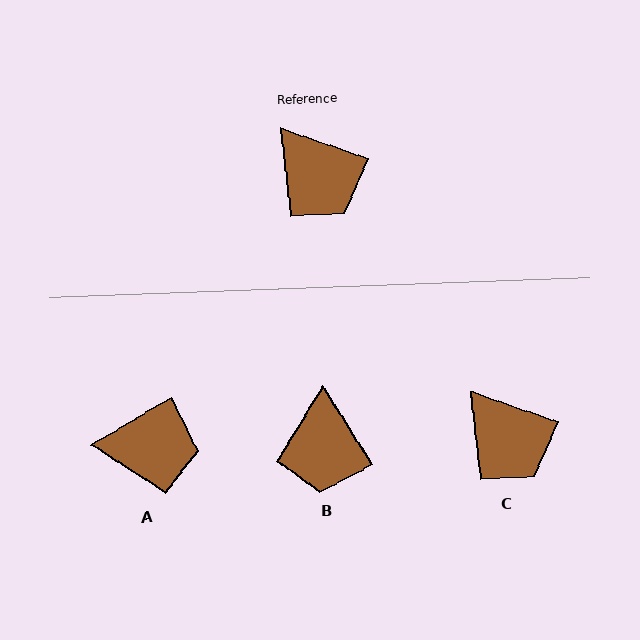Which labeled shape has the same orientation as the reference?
C.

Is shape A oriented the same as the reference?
No, it is off by about 50 degrees.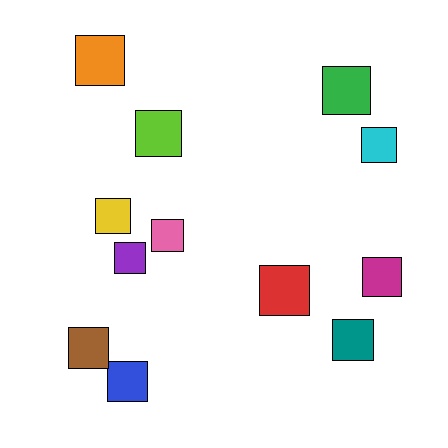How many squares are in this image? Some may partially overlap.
There are 12 squares.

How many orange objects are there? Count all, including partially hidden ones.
There is 1 orange object.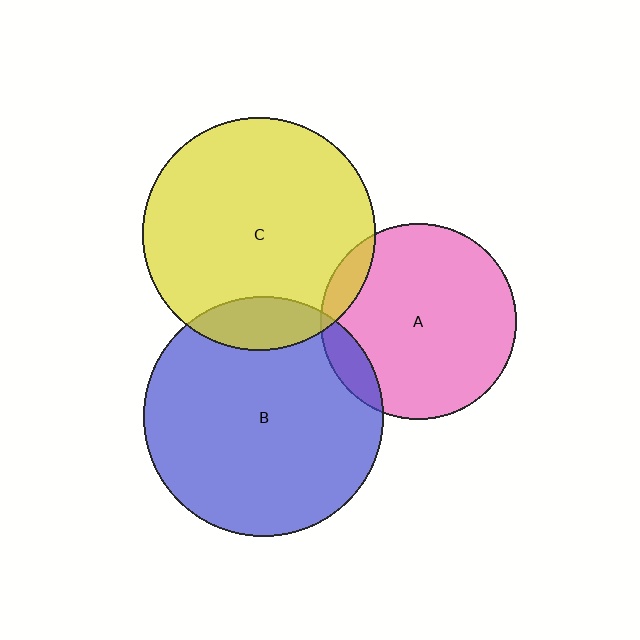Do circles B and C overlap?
Yes.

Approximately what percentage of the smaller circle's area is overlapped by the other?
Approximately 15%.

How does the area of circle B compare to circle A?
Approximately 1.5 times.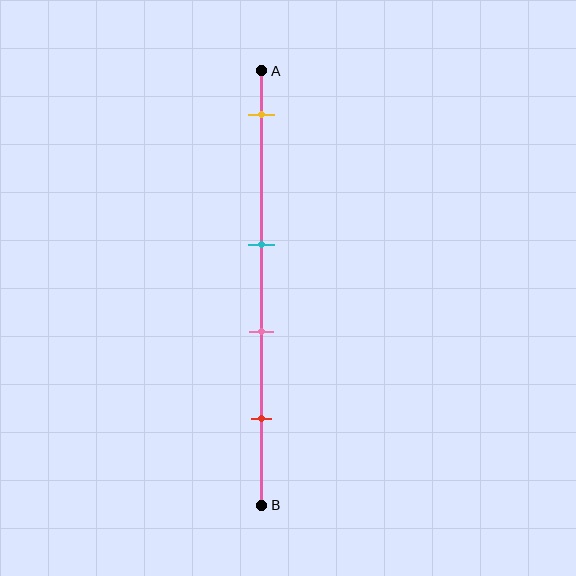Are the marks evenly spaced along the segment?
No, the marks are not evenly spaced.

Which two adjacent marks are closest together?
The cyan and pink marks are the closest adjacent pair.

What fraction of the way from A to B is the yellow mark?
The yellow mark is approximately 10% (0.1) of the way from A to B.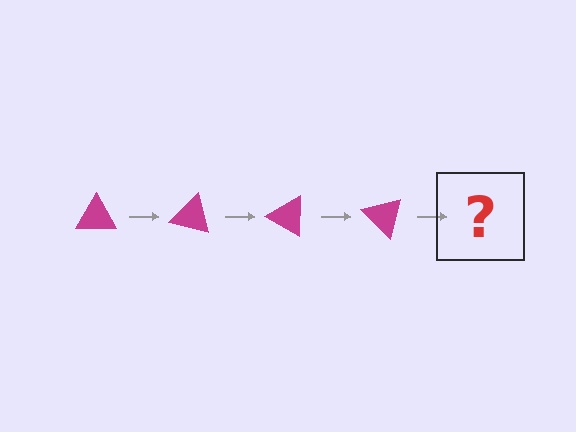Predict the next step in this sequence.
The next step is a magenta triangle rotated 60 degrees.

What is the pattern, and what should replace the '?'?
The pattern is that the triangle rotates 15 degrees each step. The '?' should be a magenta triangle rotated 60 degrees.